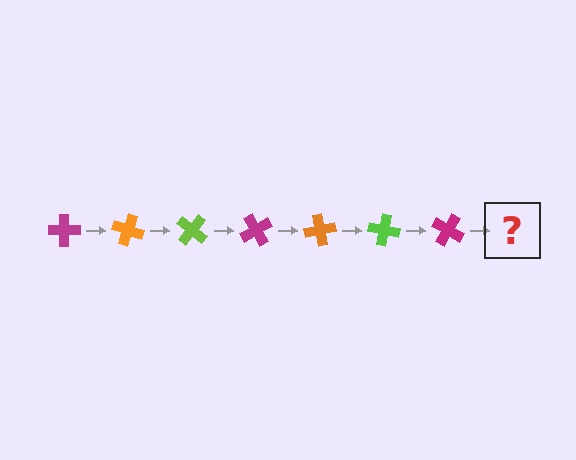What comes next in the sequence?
The next element should be an orange cross, rotated 140 degrees from the start.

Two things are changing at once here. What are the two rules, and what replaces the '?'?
The two rules are that it rotates 20 degrees each step and the color cycles through magenta, orange, and lime. The '?' should be an orange cross, rotated 140 degrees from the start.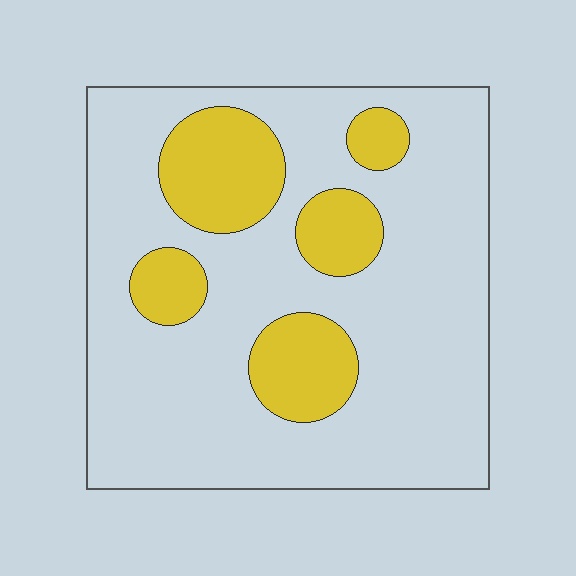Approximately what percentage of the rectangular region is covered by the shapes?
Approximately 25%.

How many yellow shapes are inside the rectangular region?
5.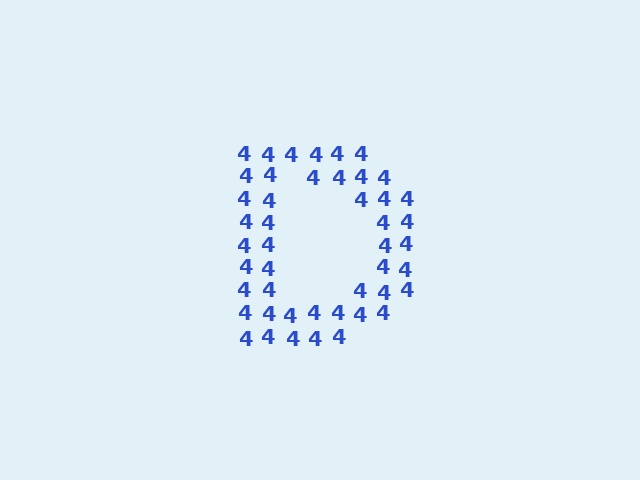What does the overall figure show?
The overall figure shows the letter D.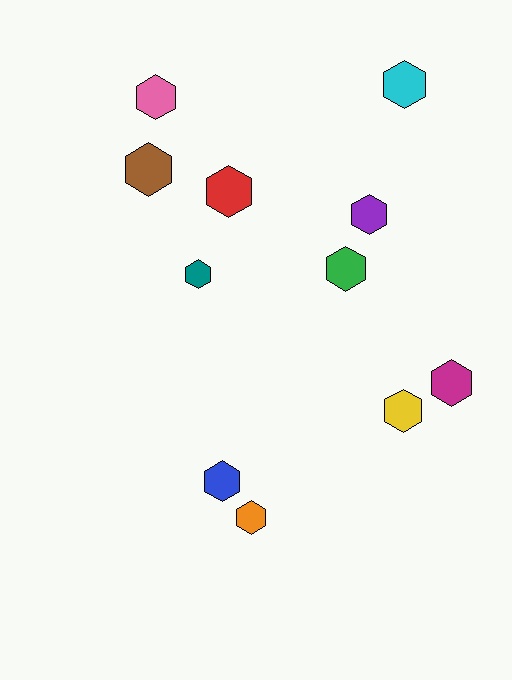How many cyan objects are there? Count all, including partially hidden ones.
There is 1 cyan object.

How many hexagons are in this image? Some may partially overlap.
There are 11 hexagons.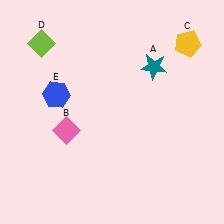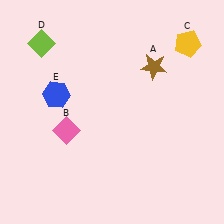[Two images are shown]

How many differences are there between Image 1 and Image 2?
There is 1 difference between the two images.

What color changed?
The star (A) changed from teal in Image 1 to brown in Image 2.